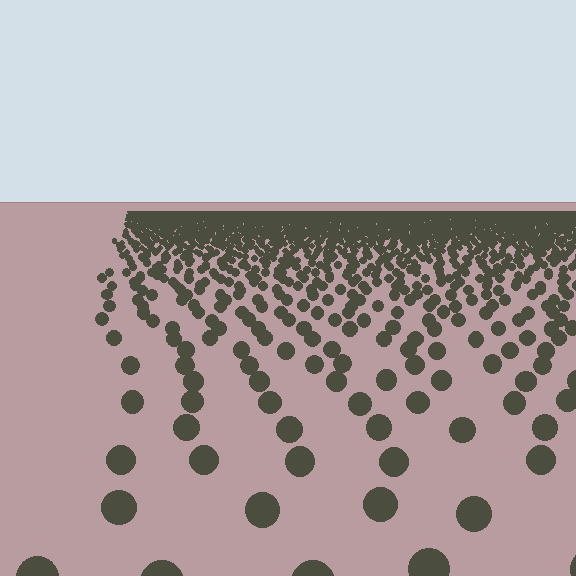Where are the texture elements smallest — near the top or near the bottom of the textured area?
Near the top.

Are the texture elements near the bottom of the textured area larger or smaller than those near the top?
Larger. Near the bottom, elements are closer to the viewer and appear at a bigger on-screen size.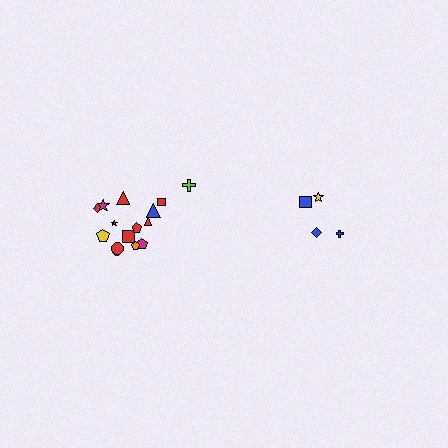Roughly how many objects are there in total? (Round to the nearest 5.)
Roughly 20 objects in total.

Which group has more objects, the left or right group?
The left group.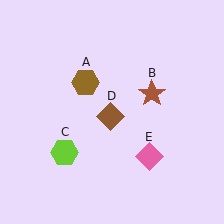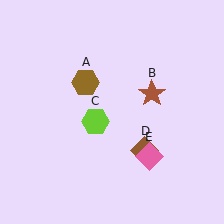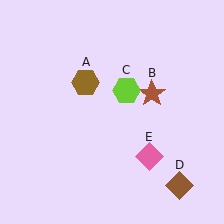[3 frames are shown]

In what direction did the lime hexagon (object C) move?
The lime hexagon (object C) moved up and to the right.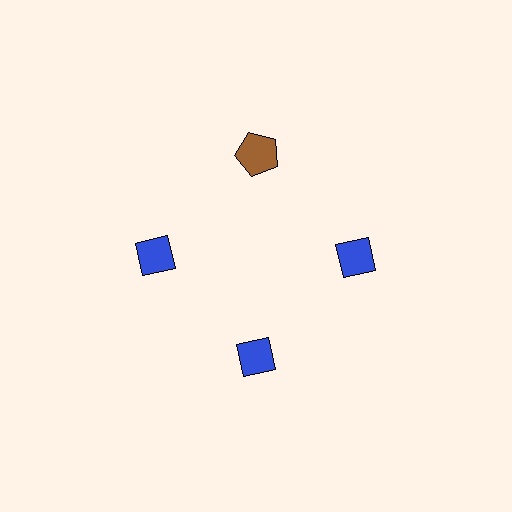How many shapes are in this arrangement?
There are 4 shapes arranged in a ring pattern.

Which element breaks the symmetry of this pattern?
The brown pentagon at roughly the 12 o'clock position breaks the symmetry. All other shapes are blue diamonds.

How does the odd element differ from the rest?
It differs in both color (brown instead of blue) and shape (pentagon instead of diamond).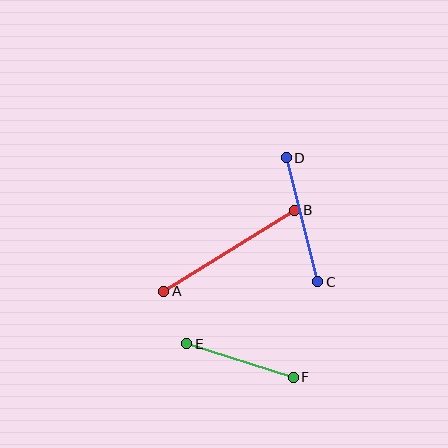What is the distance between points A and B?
The distance is approximately 153 pixels.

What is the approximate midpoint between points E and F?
The midpoint is at approximately (240, 361) pixels.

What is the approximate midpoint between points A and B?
The midpoint is at approximately (229, 251) pixels.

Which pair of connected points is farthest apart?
Points A and B are farthest apart.